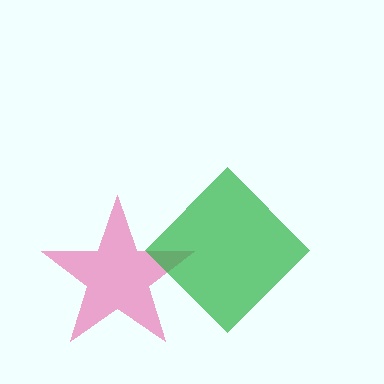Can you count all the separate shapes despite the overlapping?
Yes, there are 2 separate shapes.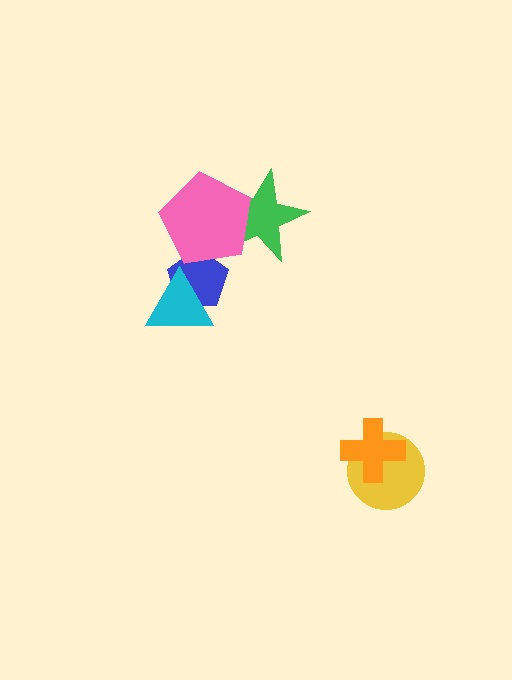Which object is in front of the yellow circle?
The orange cross is in front of the yellow circle.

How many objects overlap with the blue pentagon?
2 objects overlap with the blue pentagon.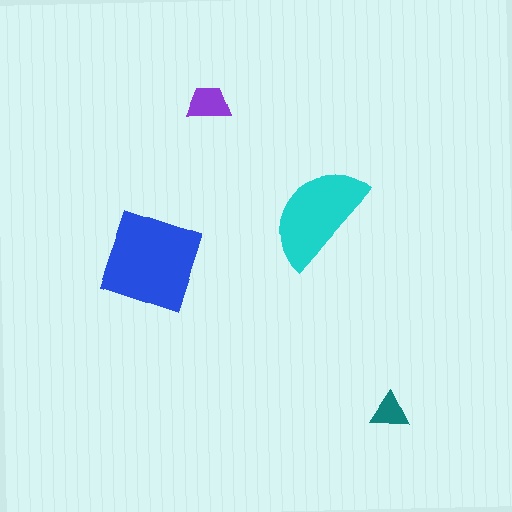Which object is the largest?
The blue diamond.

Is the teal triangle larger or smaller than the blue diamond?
Smaller.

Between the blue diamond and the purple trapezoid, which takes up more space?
The blue diamond.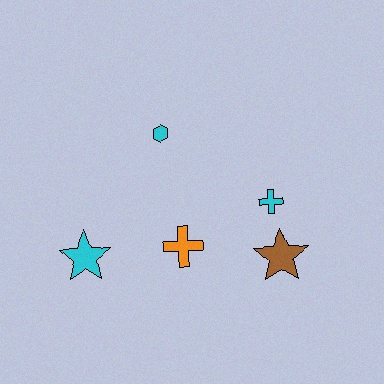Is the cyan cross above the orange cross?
Yes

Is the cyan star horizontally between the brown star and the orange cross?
No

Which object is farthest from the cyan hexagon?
The brown star is farthest from the cyan hexagon.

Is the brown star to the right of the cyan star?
Yes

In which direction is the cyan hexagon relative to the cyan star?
The cyan hexagon is above the cyan star.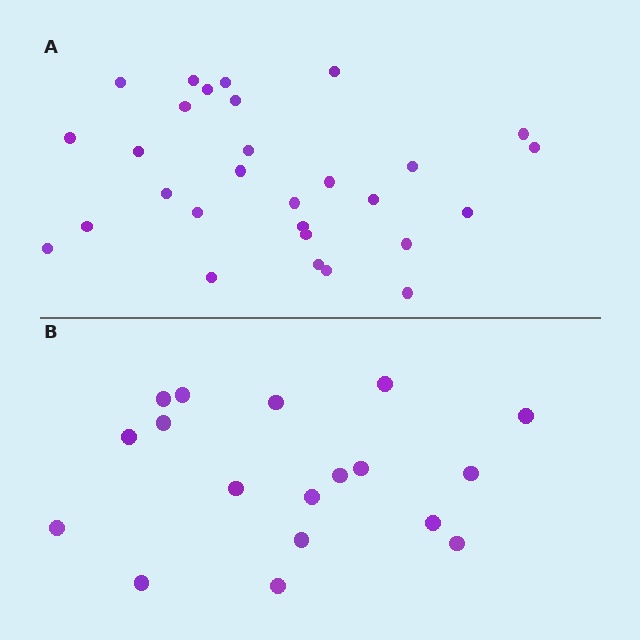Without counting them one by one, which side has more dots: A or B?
Region A (the top region) has more dots.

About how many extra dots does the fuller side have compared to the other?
Region A has roughly 12 or so more dots than region B.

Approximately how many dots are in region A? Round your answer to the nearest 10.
About 30 dots. (The exact count is 29, which rounds to 30.)